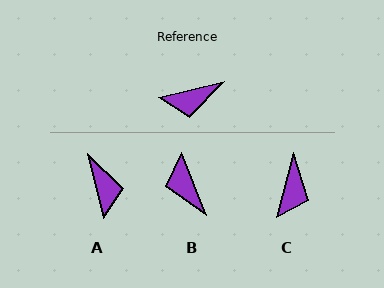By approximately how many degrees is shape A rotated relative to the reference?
Approximately 90 degrees counter-clockwise.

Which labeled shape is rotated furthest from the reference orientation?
A, about 90 degrees away.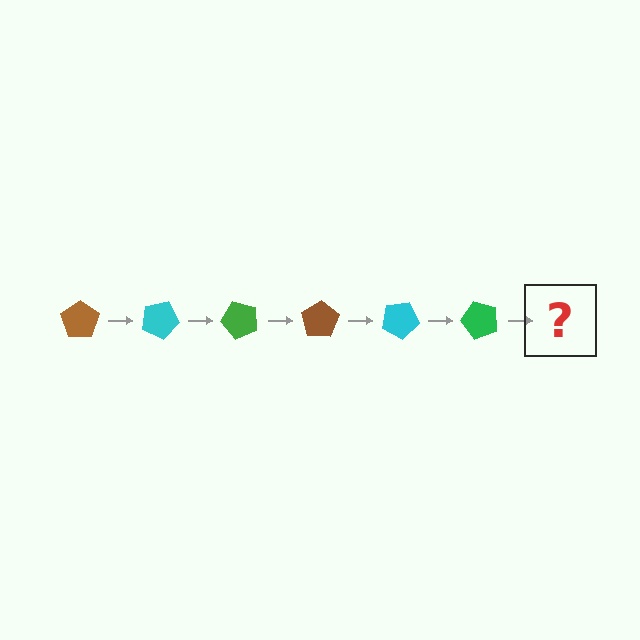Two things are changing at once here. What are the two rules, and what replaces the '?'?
The two rules are that it rotates 25 degrees each step and the color cycles through brown, cyan, and green. The '?' should be a brown pentagon, rotated 150 degrees from the start.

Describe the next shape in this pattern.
It should be a brown pentagon, rotated 150 degrees from the start.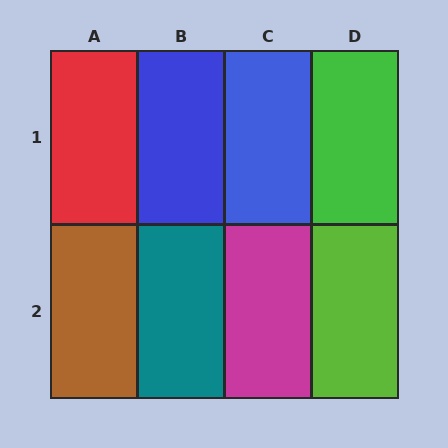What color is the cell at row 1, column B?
Blue.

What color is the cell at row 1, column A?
Red.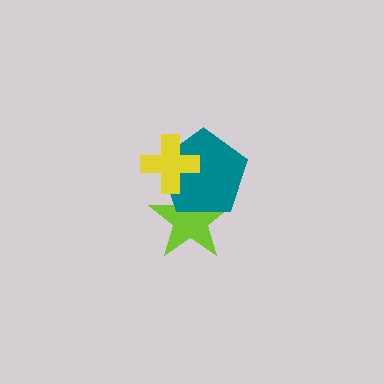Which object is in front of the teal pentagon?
The yellow cross is in front of the teal pentagon.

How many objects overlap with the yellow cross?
2 objects overlap with the yellow cross.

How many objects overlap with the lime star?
2 objects overlap with the lime star.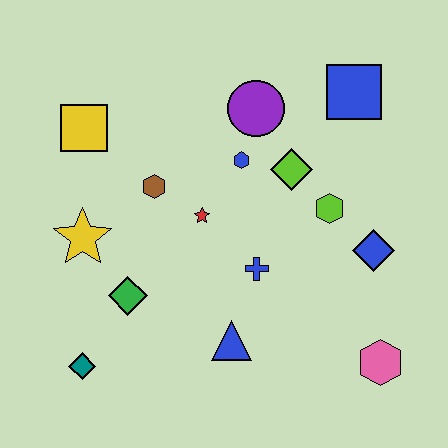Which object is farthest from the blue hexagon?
The teal diamond is farthest from the blue hexagon.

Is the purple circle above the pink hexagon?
Yes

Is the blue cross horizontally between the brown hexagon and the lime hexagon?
Yes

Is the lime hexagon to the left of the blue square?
Yes